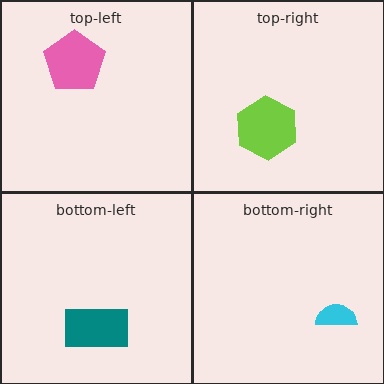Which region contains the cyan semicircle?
The bottom-right region.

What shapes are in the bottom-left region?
The teal rectangle.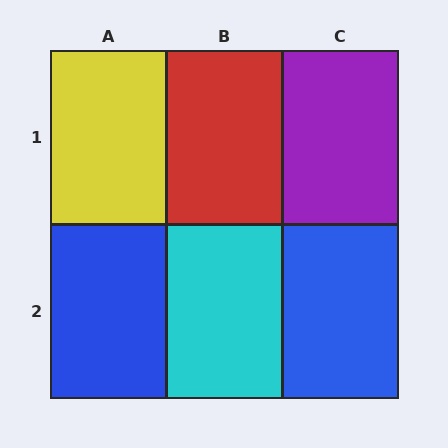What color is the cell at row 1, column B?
Red.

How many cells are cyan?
1 cell is cyan.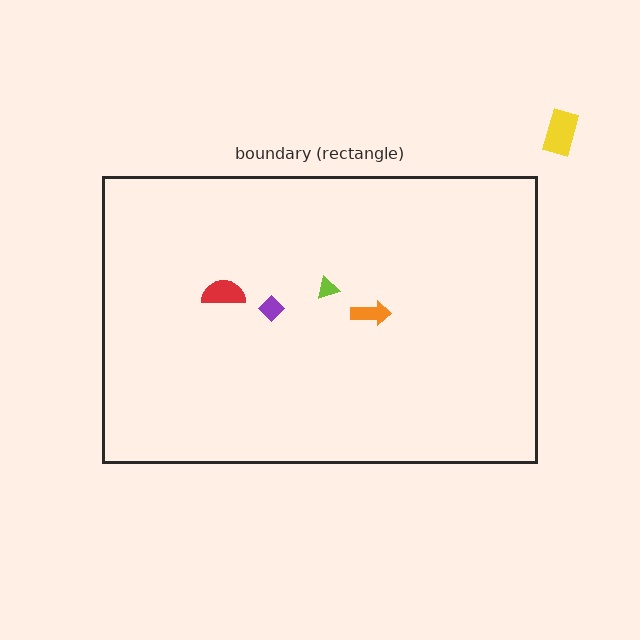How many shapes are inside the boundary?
4 inside, 1 outside.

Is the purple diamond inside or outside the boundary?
Inside.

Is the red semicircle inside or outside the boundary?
Inside.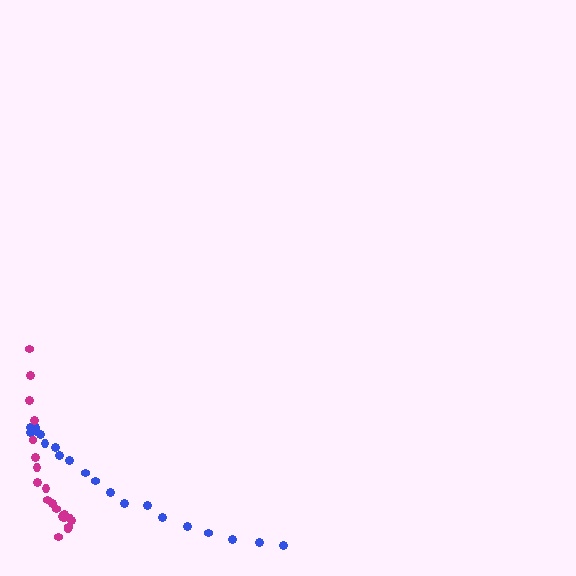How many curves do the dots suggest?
There are 2 distinct paths.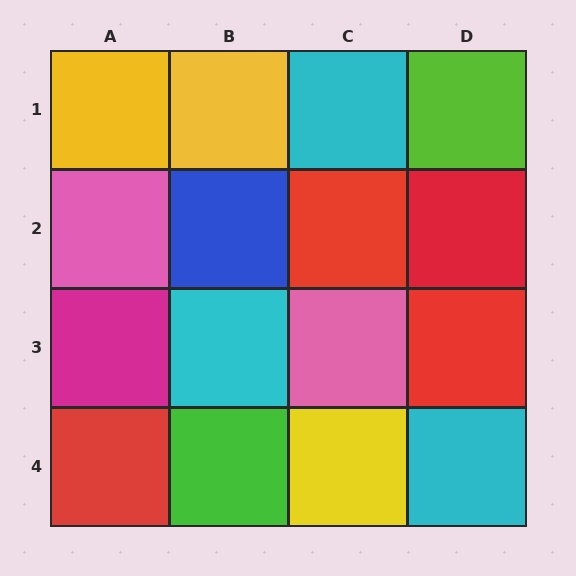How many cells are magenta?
1 cell is magenta.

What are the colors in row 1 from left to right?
Yellow, yellow, cyan, lime.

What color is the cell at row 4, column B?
Green.